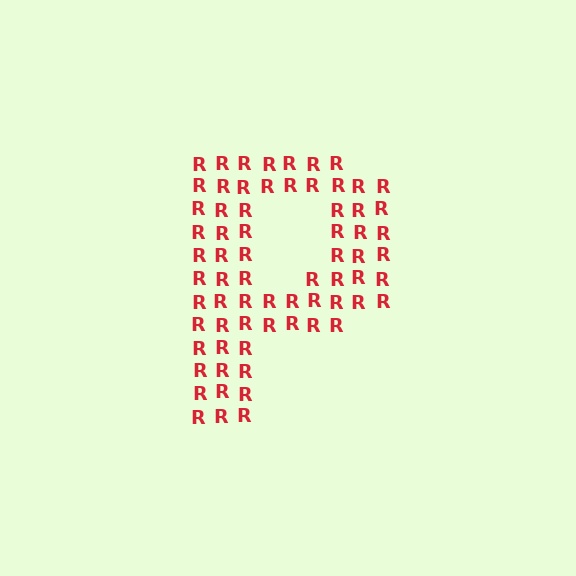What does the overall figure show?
The overall figure shows the letter P.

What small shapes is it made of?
It is made of small letter R's.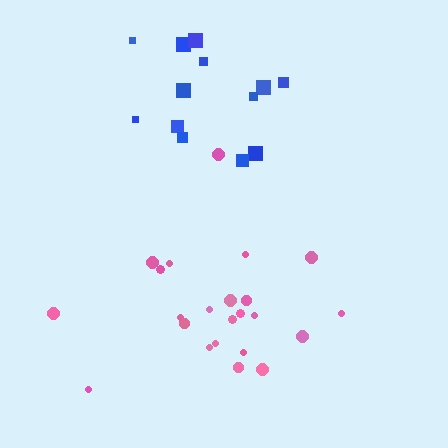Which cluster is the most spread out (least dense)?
Pink.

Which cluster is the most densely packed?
Blue.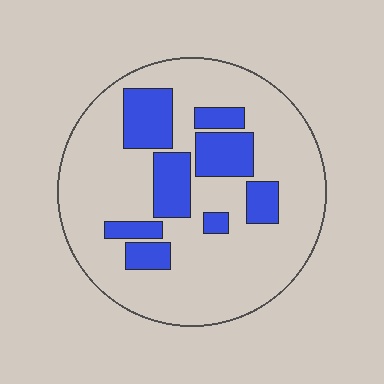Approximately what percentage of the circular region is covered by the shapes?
Approximately 25%.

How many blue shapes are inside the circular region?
8.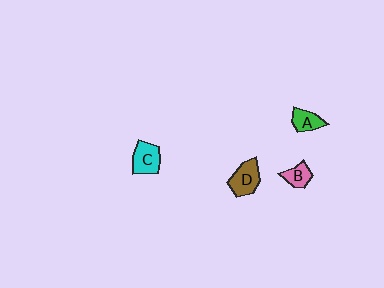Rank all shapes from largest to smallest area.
From largest to smallest: D (brown), C (cyan), A (green), B (pink).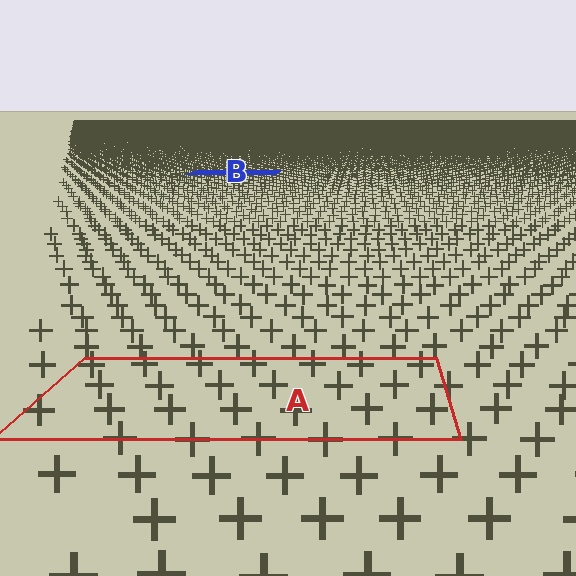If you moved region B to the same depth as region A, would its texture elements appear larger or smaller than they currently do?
They would appear larger. At a closer depth, the same texture elements are projected at a bigger on-screen size.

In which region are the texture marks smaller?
The texture marks are smaller in region B, because it is farther away.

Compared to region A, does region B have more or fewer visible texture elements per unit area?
Region B has more texture elements per unit area — they are packed more densely because it is farther away.